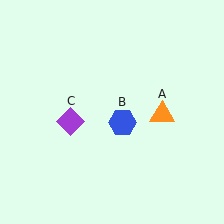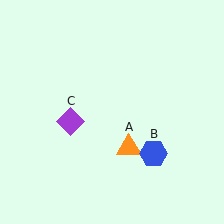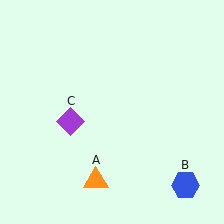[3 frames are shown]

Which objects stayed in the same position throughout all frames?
Purple diamond (object C) remained stationary.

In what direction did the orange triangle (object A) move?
The orange triangle (object A) moved down and to the left.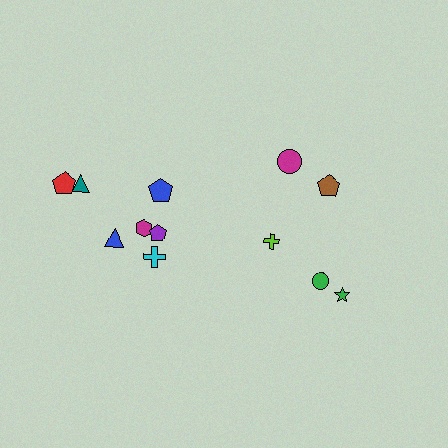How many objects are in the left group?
There are 7 objects.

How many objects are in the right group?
There are 5 objects.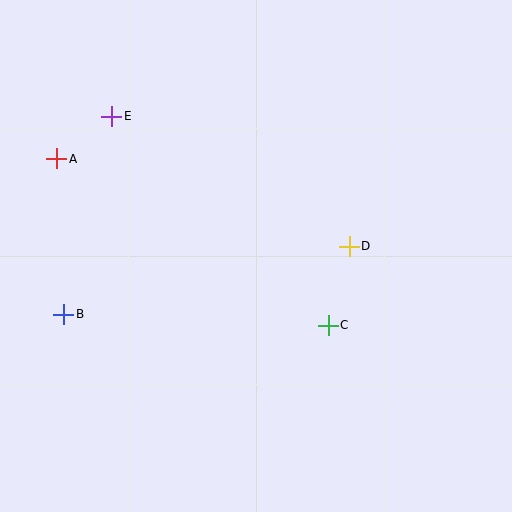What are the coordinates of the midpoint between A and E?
The midpoint between A and E is at (84, 137).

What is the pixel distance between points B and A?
The distance between B and A is 156 pixels.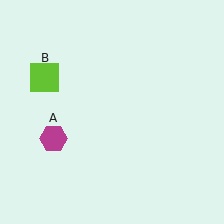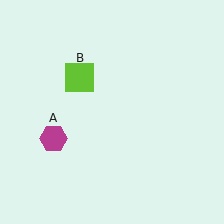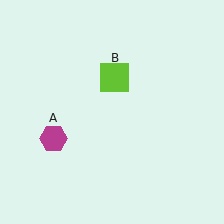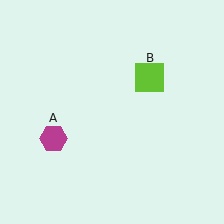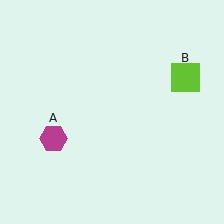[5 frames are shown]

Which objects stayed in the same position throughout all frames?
Magenta hexagon (object A) remained stationary.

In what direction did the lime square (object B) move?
The lime square (object B) moved right.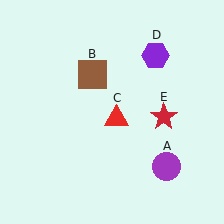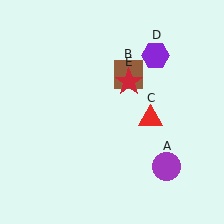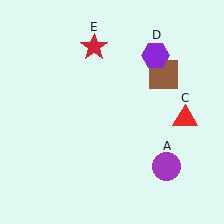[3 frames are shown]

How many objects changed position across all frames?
3 objects changed position: brown square (object B), red triangle (object C), red star (object E).